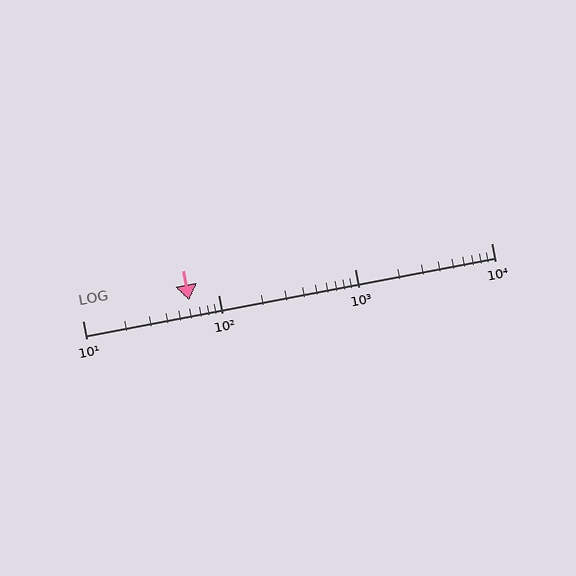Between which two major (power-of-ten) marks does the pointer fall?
The pointer is between 10 and 100.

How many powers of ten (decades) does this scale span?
The scale spans 3 decades, from 10 to 10000.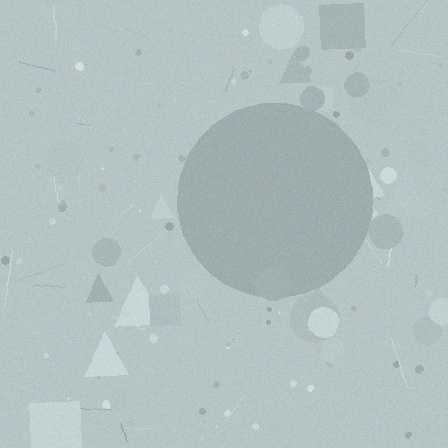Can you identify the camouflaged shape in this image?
The camouflaged shape is a circle.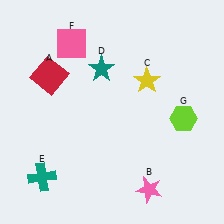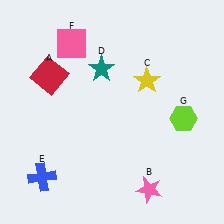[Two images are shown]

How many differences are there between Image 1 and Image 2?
There is 1 difference between the two images.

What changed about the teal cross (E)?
In Image 1, E is teal. In Image 2, it changed to blue.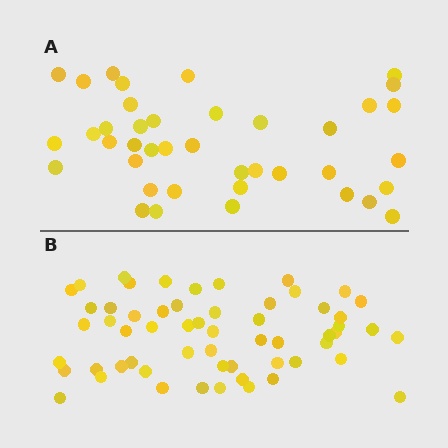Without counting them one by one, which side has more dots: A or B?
Region B (the bottom region) has more dots.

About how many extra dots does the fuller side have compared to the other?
Region B has approximately 20 more dots than region A.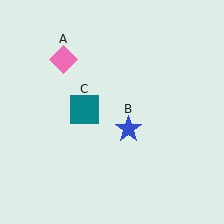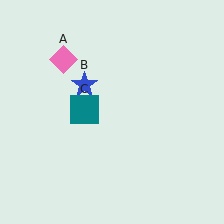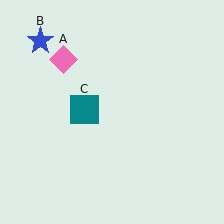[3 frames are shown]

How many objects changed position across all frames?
1 object changed position: blue star (object B).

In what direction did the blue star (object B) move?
The blue star (object B) moved up and to the left.